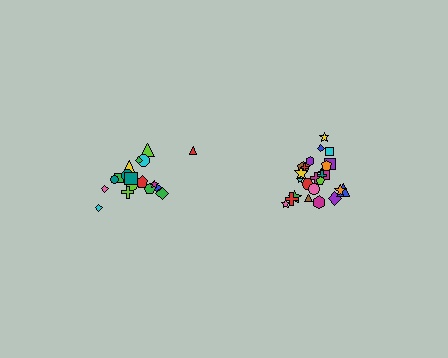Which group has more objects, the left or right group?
The right group.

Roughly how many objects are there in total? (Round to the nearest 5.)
Roughly 45 objects in total.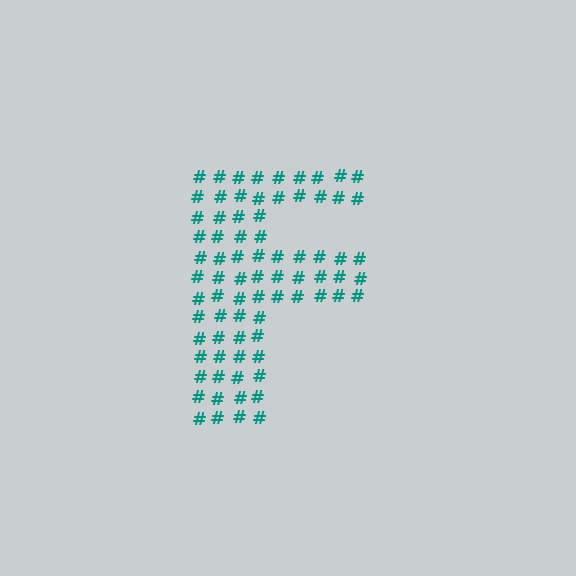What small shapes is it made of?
It is made of small hash symbols.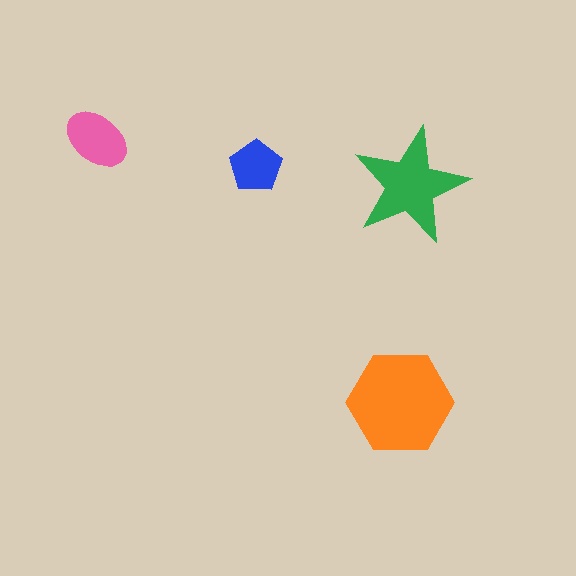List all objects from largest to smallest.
The orange hexagon, the green star, the pink ellipse, the blue pentagon.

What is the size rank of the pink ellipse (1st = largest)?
3rd.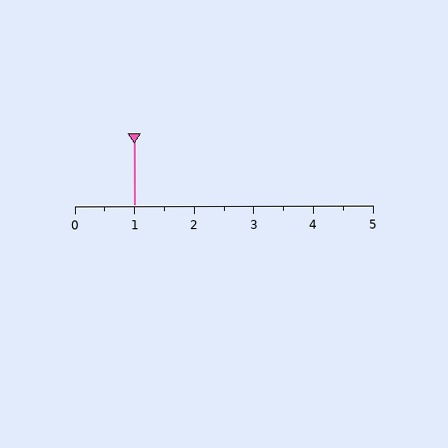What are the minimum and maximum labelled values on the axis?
The axis runs from 0 to 5.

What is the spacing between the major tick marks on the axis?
The major ticks are spaced 1 apart.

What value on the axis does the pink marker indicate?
The marker indicates approximately 1.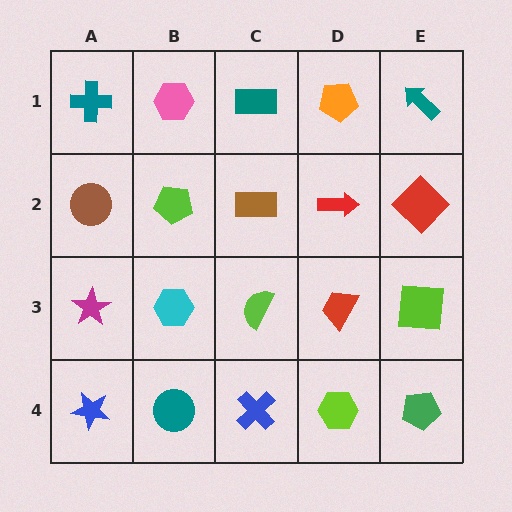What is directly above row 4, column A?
A magenta star.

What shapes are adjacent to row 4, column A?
A magenta star (row 3, column A), a teal circle (row 4, column B).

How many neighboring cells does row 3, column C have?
4.